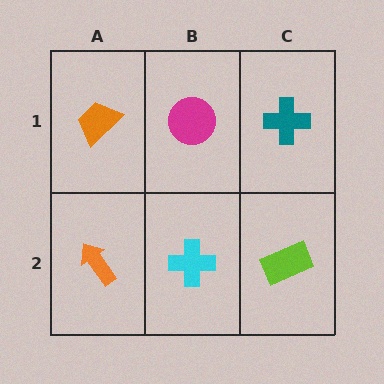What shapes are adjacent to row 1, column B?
A cyan cross (row 2, column B), an orange trapezoid (row 1, column A), a teal cross (row 1, column C).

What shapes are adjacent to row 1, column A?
An orange arrow (row 2, column A), a magenta circle (row 1, column B).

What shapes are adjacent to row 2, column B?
A magenta circle (row 1, column B), an orange arrow (row 2, column A), a lime rectangle (row 2, column C).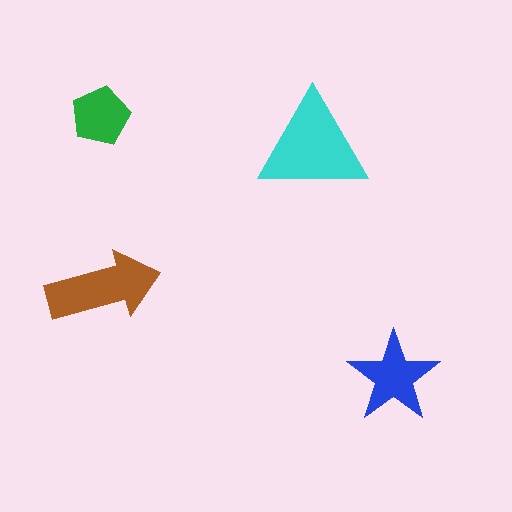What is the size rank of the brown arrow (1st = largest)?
2nd.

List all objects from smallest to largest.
The green pentagon, the blue star, the brown arrow, the cyan triangle.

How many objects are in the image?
There are 4 objects in the image.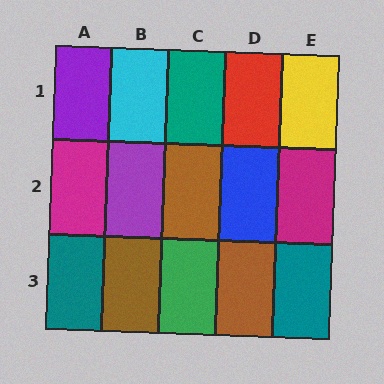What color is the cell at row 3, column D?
Brown.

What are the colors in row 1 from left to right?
Purple, cyan, teal, red, yellow.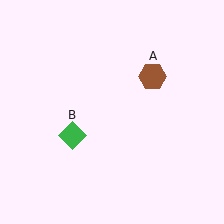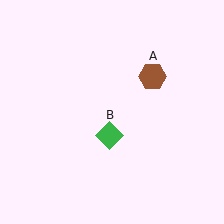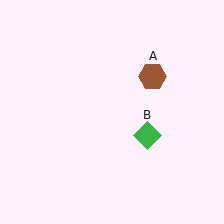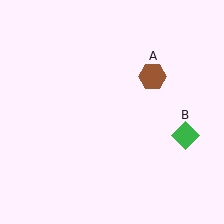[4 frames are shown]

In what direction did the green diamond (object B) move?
The green diamond (object B) moved right.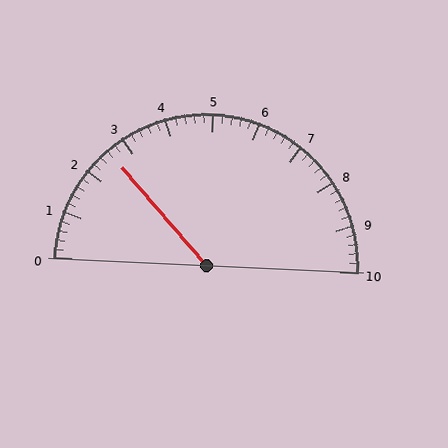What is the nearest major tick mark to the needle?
The nearest major tick mark is 3.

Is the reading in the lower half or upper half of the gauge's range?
The reading is in the lower half of the range (0 to 10).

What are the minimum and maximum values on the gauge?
The gauge ranges from 0 to 10.